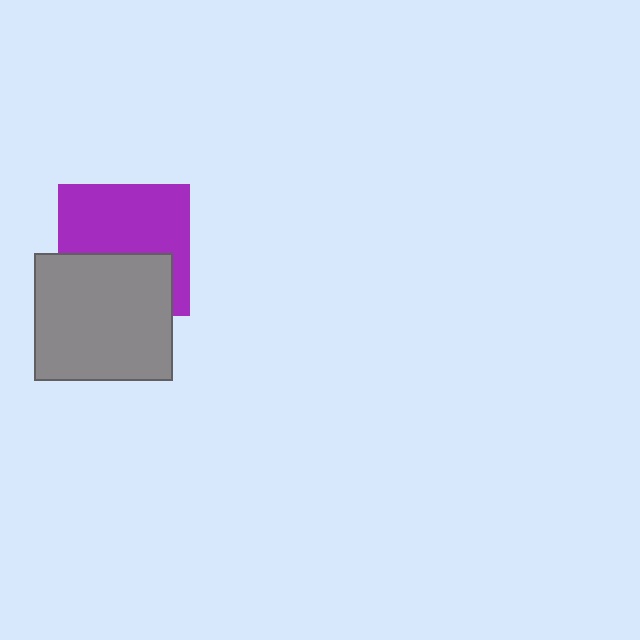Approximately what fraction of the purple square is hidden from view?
Roughly 41% of the purple square is hidden behind the gray rectangle.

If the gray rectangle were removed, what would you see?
You would see the complete purple square.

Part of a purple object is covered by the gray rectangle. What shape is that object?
It is a square.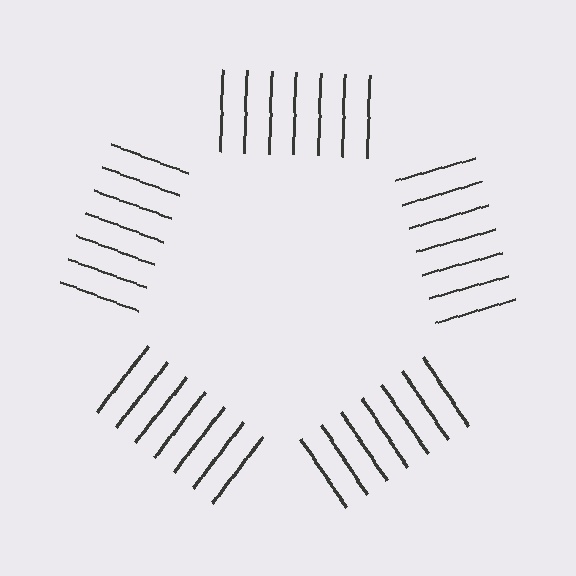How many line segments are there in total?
35 — 7 along each of the 5 edges.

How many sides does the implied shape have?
5 sides — the line-ends trace a pentagon.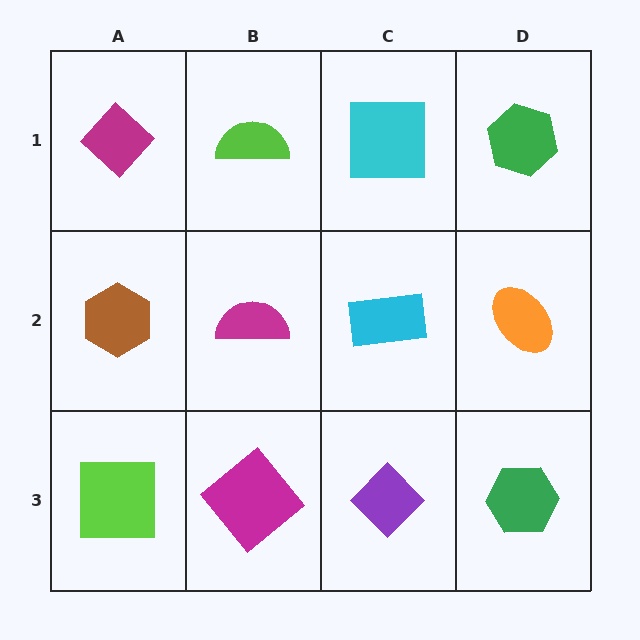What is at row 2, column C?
A cyan rectangle.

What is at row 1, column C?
A cyan square.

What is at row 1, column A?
A magenta diamond.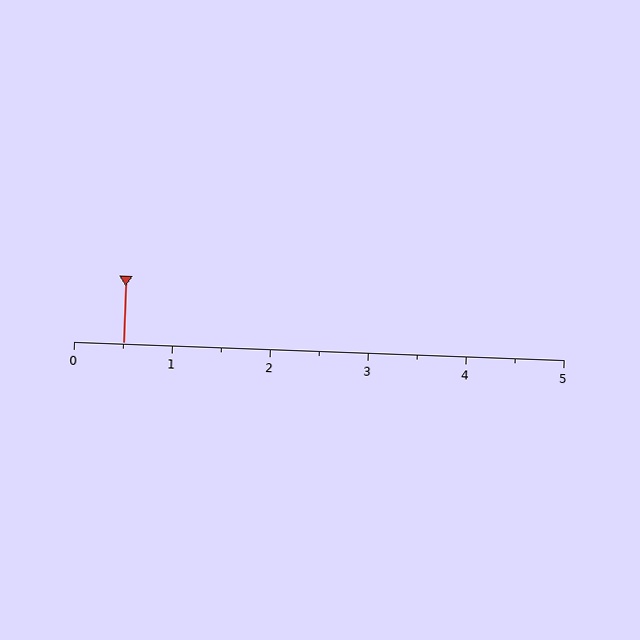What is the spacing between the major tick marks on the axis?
The major ticks are spaced 1 apart.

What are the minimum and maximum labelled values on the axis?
The axis runs from 0 to 5.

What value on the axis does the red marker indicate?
The marker indicates approximately 0.5.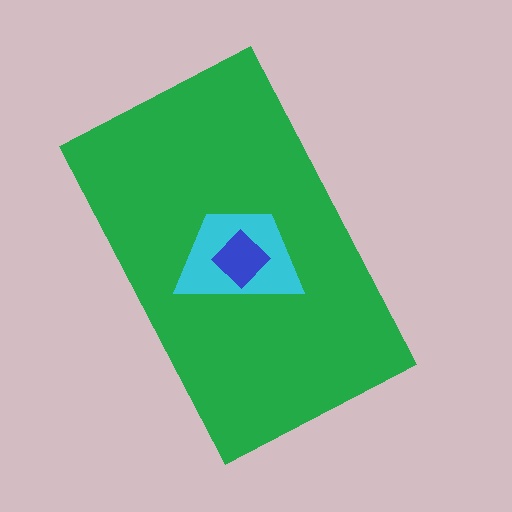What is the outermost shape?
The green rectangle.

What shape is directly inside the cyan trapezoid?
The blue diamond.